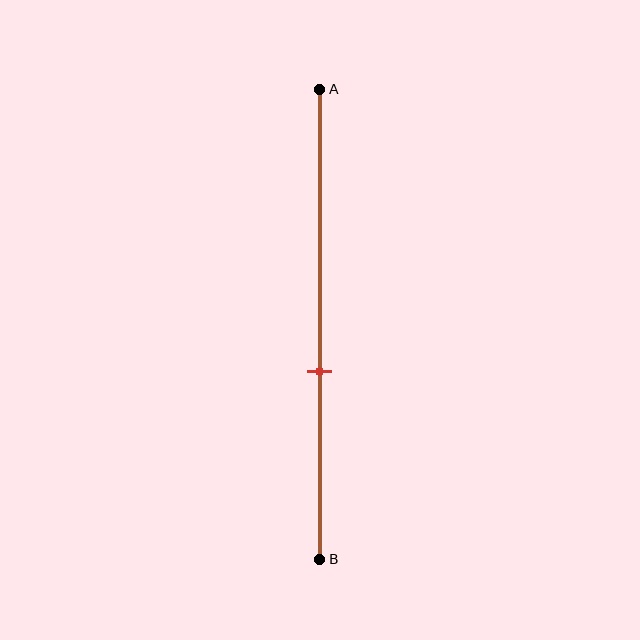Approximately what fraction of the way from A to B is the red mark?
The red mark is approximately 60% of the way from A to B.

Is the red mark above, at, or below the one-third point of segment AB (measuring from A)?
The red mark is below the one-third point of segment AB.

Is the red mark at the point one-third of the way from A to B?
No, the mark is at about 60% from A, not at the 33% one-third point.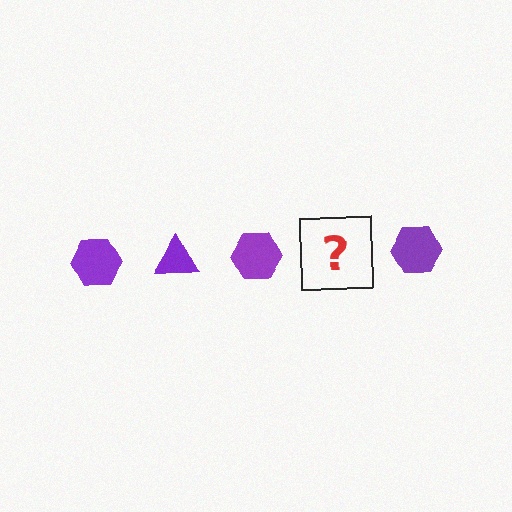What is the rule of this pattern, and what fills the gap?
The rule is that the pattern cycles through hexagon, triangle shapes in purple. The gap should be filled with a purple triangle.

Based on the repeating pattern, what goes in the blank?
The blank should be a purple triangle.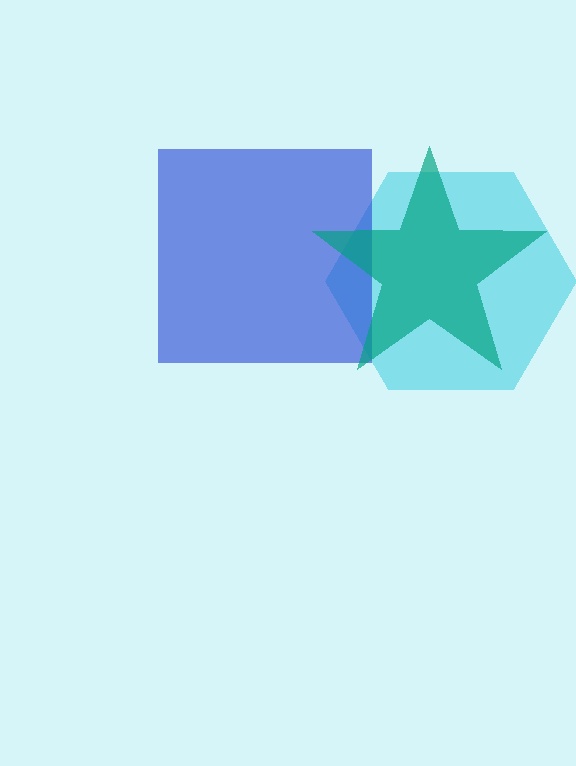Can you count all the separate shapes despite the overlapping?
Yes, there are 3 separate shapes.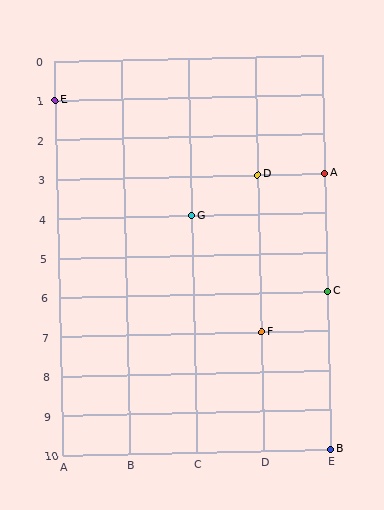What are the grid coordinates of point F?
Point F is at grid coordinates (D, 7).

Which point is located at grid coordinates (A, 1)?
Point E is at (A, 1).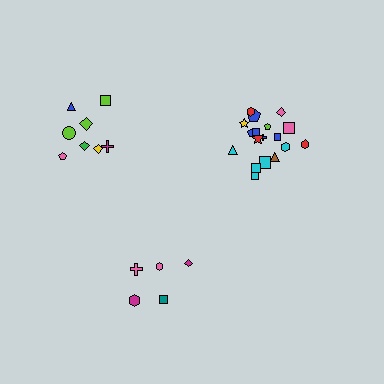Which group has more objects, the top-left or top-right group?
The top-right group.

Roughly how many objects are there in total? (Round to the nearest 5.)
Roughly 30 objects in total.